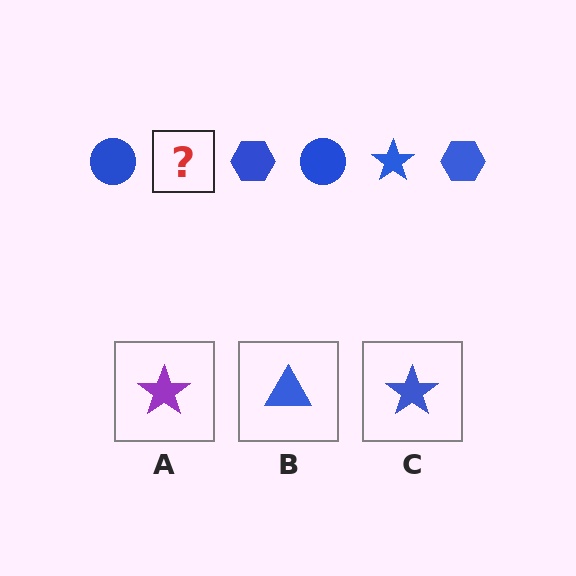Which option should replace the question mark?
Option C.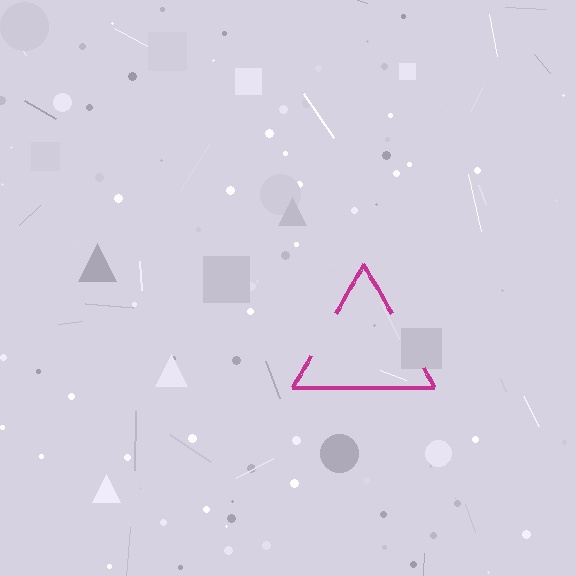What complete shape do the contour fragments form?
The contour fragments form a triangle.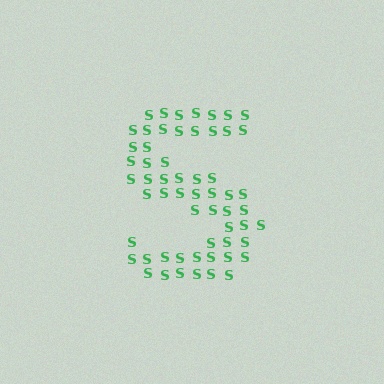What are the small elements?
The small elements are letter S's.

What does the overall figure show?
The overall figure shows the letter S.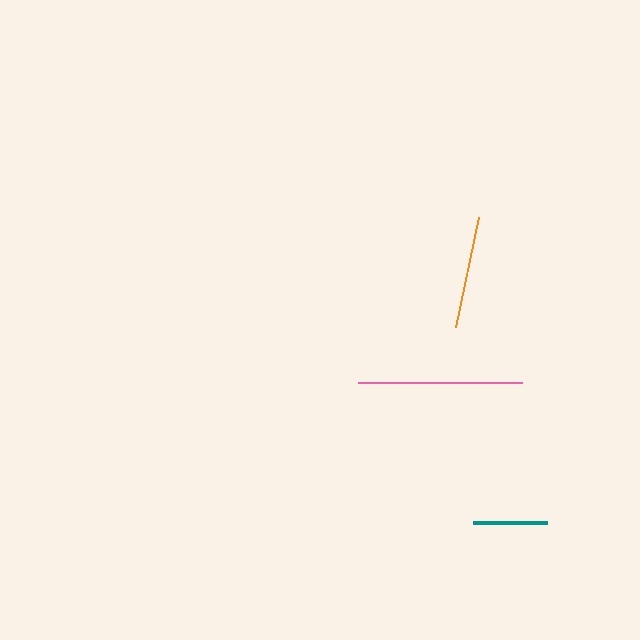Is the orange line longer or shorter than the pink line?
The pink line is longer than the orange line.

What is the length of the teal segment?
The teal segment is approximately 74 pixels long.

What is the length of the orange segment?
The orange segment is approximately 112 pixels long.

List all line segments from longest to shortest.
From longest to shortest: pink, orange, teal.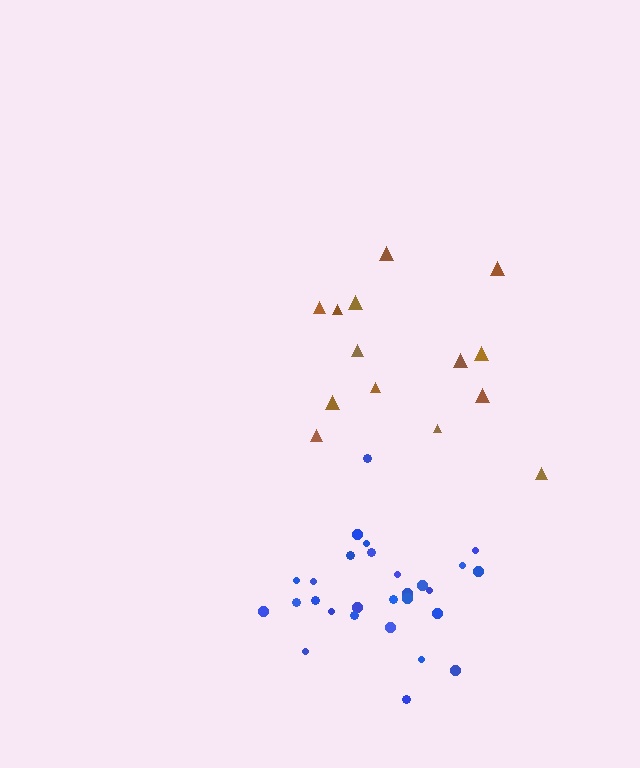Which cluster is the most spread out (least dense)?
Brown.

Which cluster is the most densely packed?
Blue.